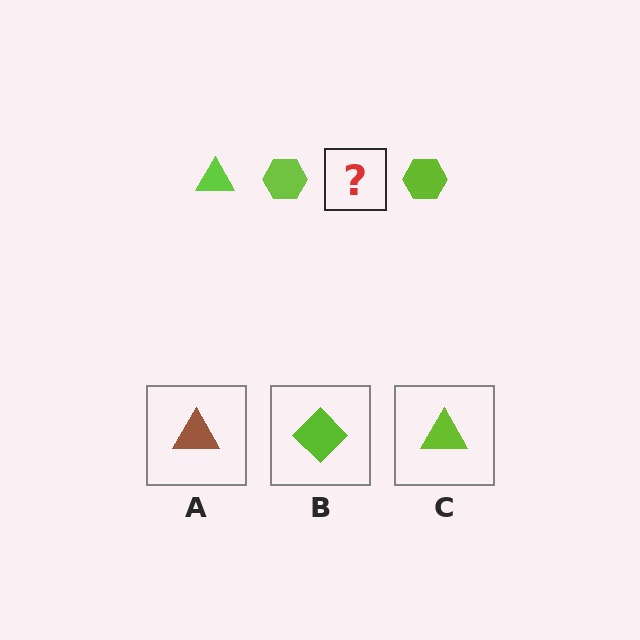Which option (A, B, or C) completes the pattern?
C.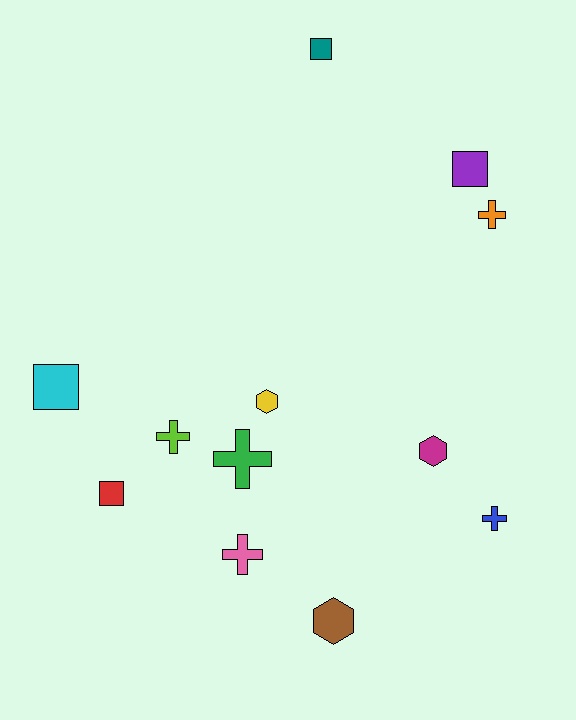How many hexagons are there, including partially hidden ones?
There are 3 hexagons.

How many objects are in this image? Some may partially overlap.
There are 12 objects.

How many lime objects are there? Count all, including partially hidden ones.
There is 1 lime object.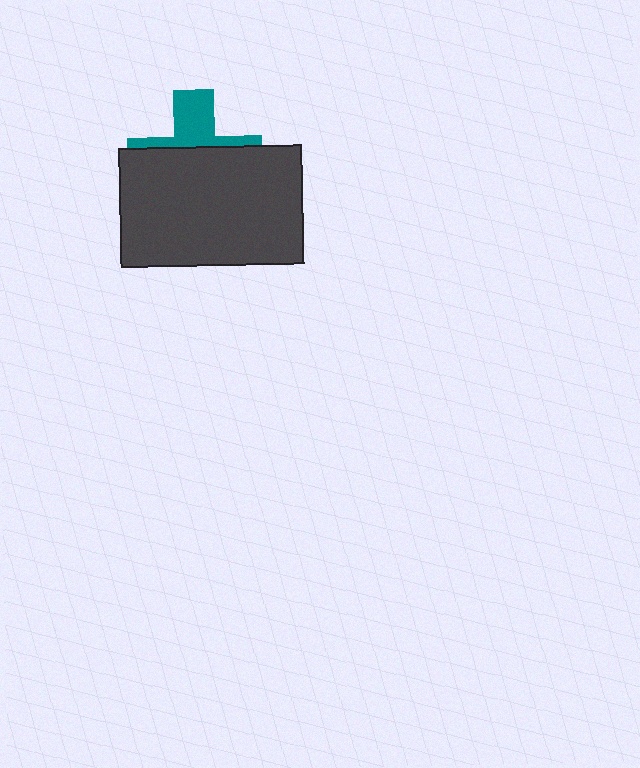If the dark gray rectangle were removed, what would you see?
You would see the complete teal cross.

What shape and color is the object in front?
The object in front is a dark gray rectangle.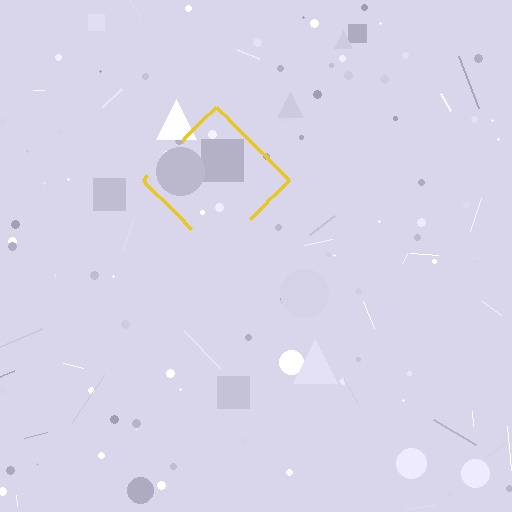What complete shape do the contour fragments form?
The contour fragments form a diamond.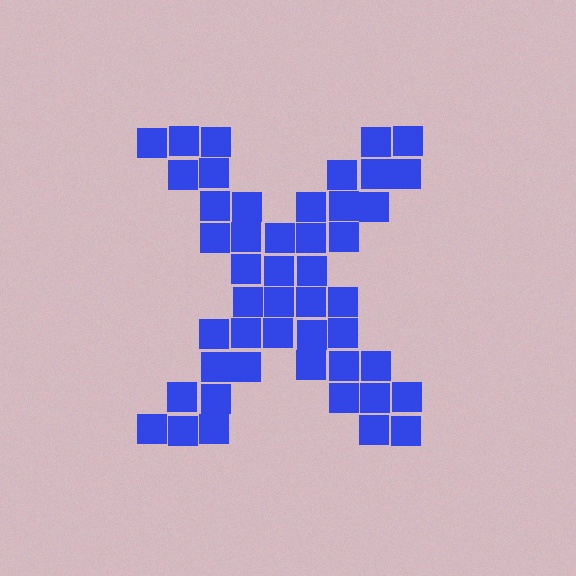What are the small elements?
The small elements are squares.